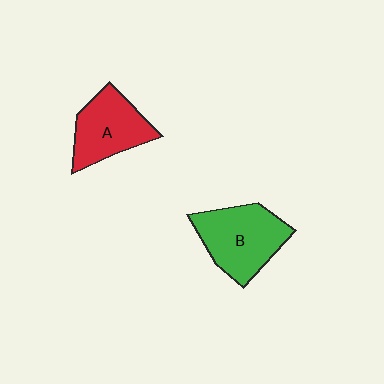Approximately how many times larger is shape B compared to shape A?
Approximately 1.2 times.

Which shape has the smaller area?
Shape A (red).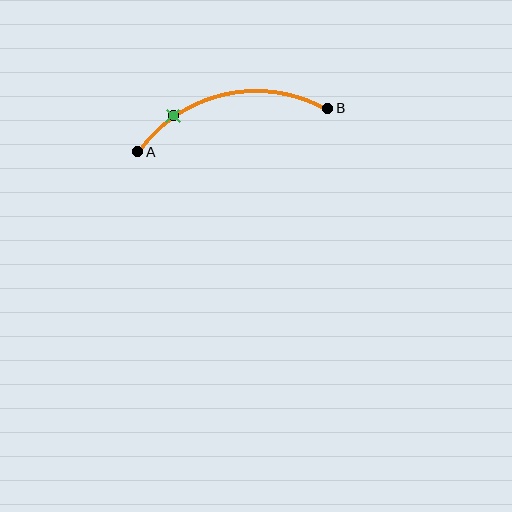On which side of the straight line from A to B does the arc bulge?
The arc bulges above the straight line connecting A and B.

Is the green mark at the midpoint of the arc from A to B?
No. The green mark lies on the arc but is closer to endpoint A. The arc midpoint would be at the point on the curve equidistant along the arc from both A and B.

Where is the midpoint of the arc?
The arc midpoint is the point on the curve farthest from the straight line joining A and B. It sits above that line.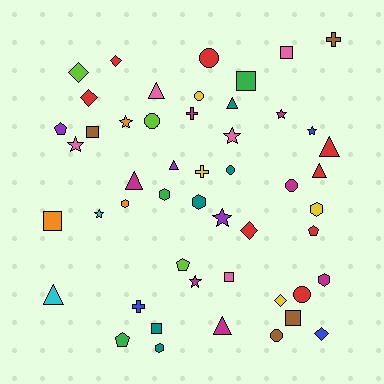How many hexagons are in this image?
There are 6 hexagons.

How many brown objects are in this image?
There are 4 brown objects.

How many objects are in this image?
There are 50 objects.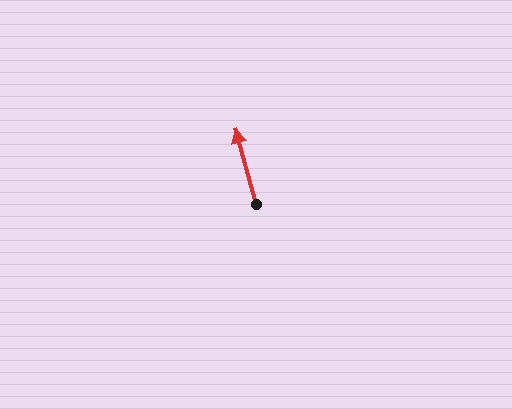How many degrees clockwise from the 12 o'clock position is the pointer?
Approximately 345 degrees.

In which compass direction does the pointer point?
North.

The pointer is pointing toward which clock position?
Roughly 12 o'clock.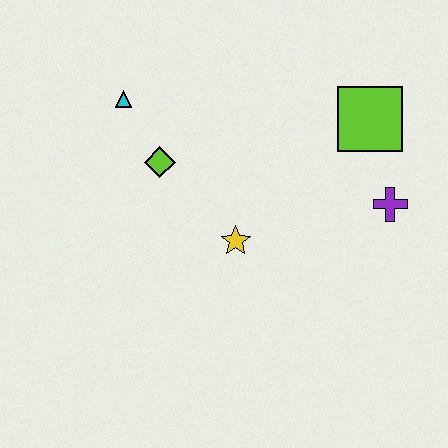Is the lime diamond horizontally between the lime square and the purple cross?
No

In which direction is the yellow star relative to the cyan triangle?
The yellow star is below the cyan triangle.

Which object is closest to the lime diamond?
The cyan triangle is closest to the lime diamond.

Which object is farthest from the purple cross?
The cyan triangle is farthest from the purple cross.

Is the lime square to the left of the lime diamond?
No